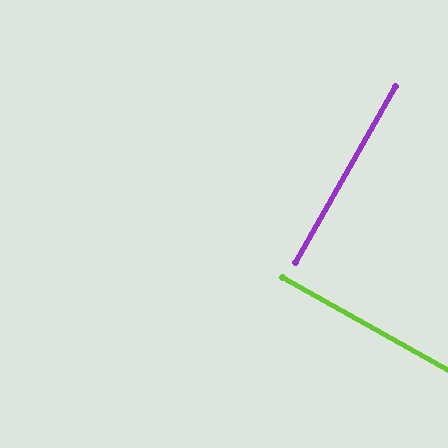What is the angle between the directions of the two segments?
Approximately 90 degrees.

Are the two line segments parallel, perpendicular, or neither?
Perpendicular — they meet at approximately 90°.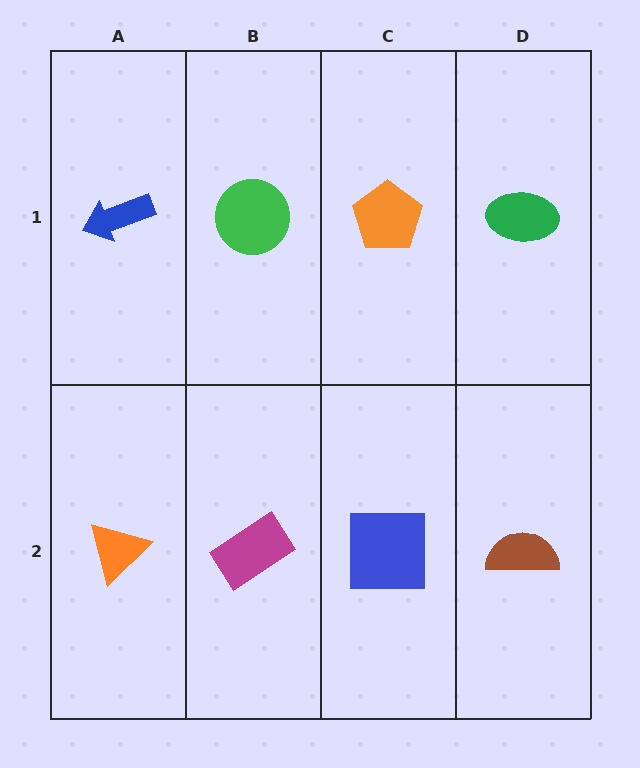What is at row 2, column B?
A magenta rectangle.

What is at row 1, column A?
A blue arrow.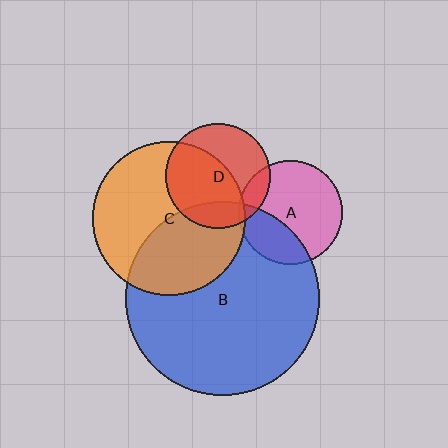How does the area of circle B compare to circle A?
Approximately 3.5 times.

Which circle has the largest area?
Circle B (blue).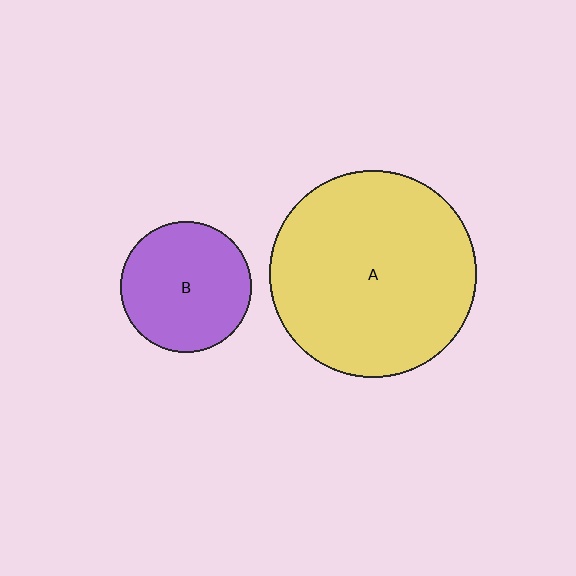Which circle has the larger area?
Circle A (yellow).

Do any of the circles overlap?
No, none of the circles overlap.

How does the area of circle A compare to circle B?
Approximately 2.5 times.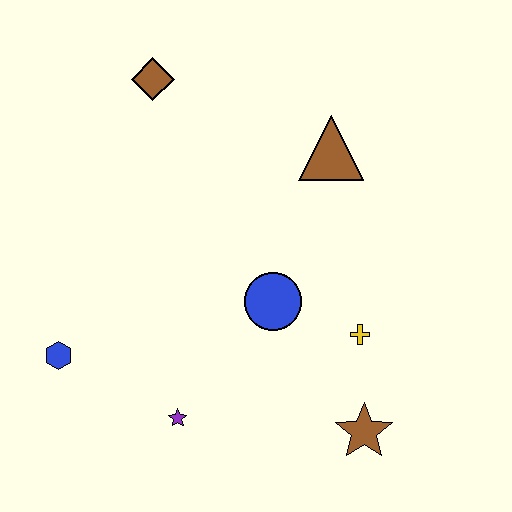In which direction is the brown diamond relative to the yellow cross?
The brown diamond is above the yellow cross.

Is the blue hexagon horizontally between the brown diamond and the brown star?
No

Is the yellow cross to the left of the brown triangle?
No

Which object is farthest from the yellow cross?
The brown diamond is farthest from the yellow cross.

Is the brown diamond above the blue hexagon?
Yes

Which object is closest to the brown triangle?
The blue circle is closest to the brown triangle.